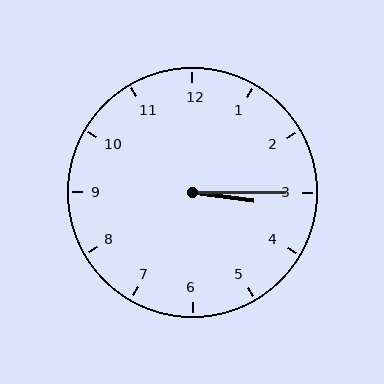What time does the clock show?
3:15.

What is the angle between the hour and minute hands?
Approximately 8 degrees.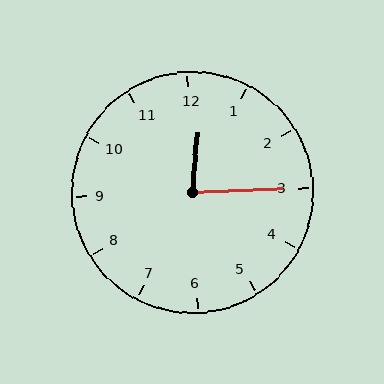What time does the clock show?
12:15.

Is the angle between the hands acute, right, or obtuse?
It is acute.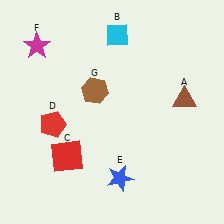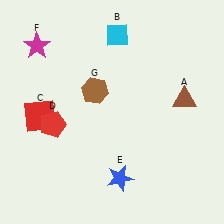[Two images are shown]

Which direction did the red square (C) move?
The red square (C) moved up.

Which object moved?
The red square (C) moved up.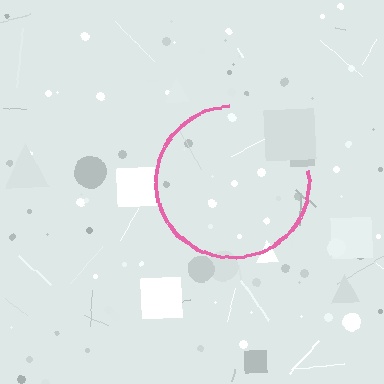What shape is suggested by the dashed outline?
The dashed outline suggests a circle.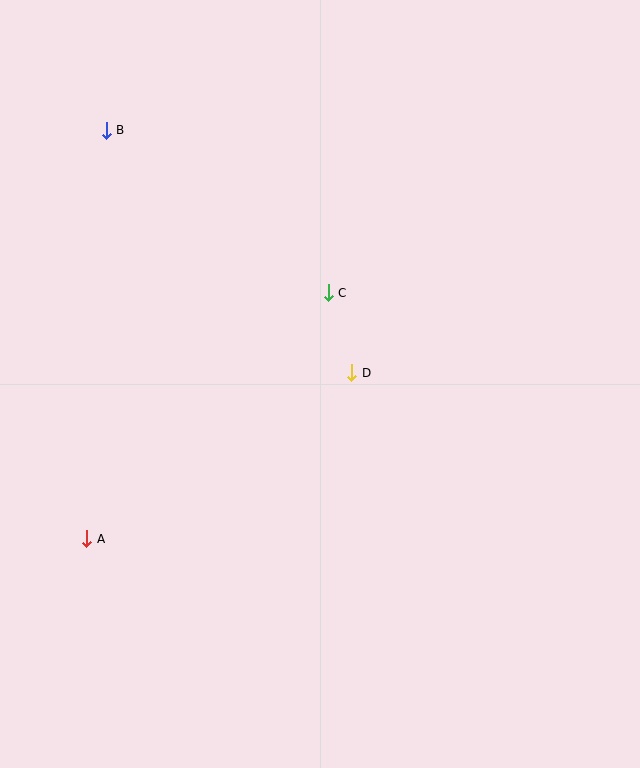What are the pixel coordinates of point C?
Point C is at (328, 293).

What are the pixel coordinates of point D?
Point D is at (352, 373).